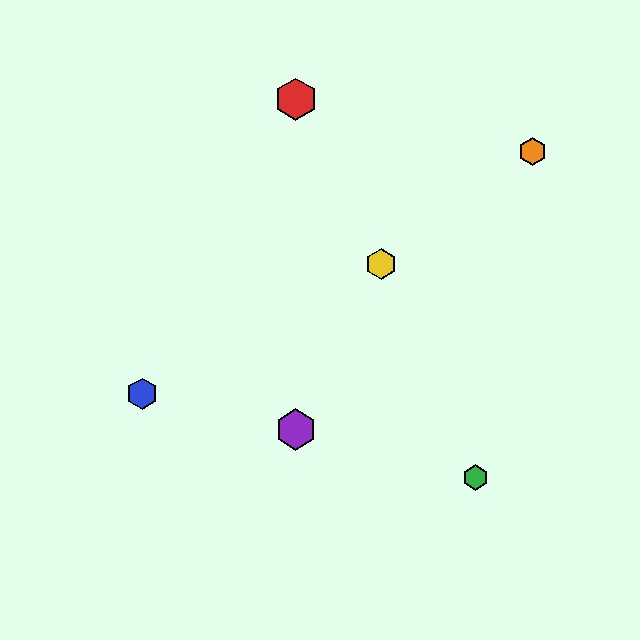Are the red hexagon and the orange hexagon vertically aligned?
No, the red hexagon is at x≈296 and the orange hexagon is at x≈532.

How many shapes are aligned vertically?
2 shapes (the red hexagon, the purple hexagon) are aligned vertically.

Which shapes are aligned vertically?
The red hexagon, the purple hexagon are aligned vertically.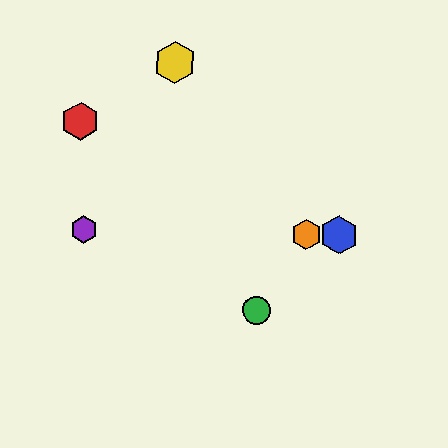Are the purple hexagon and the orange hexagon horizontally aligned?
Yes, both are at y≈229.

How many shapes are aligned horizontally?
3 shapes (the blue hexagon, the purple hexagon, the orange hexagon) are aligned horizontally.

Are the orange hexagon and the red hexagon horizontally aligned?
No, the orange hexagon is at y≈234 and the red hexagon is at y≈121.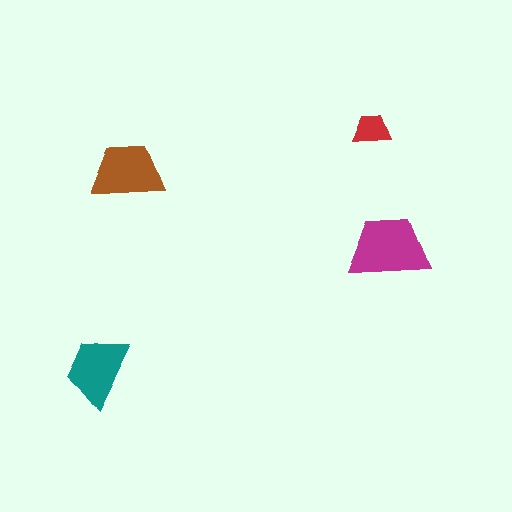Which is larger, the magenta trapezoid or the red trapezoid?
The magenta one.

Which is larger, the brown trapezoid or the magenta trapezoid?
The magenta one.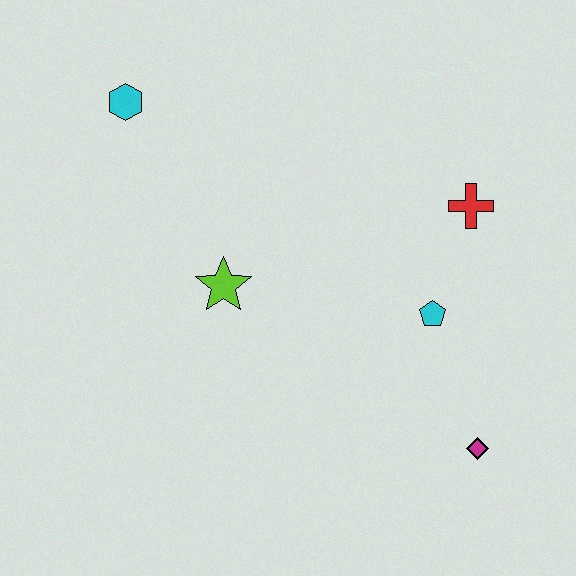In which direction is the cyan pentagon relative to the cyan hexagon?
The cyan pentagon is to the right of the cyan hexagon.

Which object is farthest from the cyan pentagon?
The cyan hexagon is farthest from the cyan pentagon.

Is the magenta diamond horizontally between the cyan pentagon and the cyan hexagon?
No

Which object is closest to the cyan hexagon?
The lime star is closest to the cyan hexagon.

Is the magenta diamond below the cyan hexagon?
Yes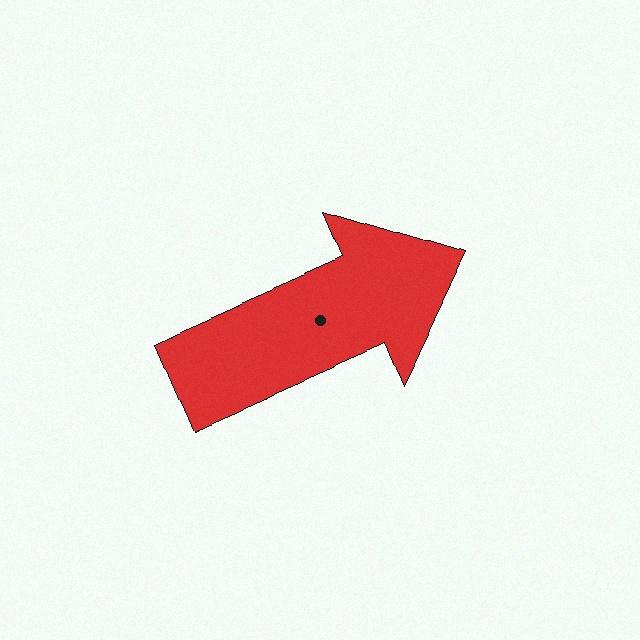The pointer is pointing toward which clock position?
Roughly 2 o'clock.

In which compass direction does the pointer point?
Northeast.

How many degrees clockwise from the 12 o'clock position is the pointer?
Approximately 66 degrees.